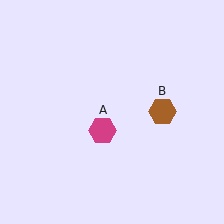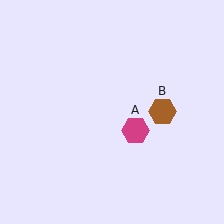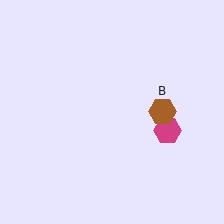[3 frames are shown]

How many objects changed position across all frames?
1 object changed position: magenta hexagon (object A).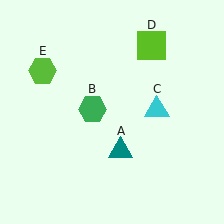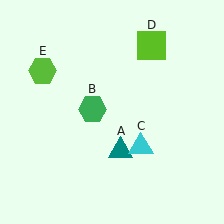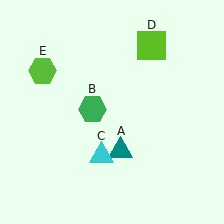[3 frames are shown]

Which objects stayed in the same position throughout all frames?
Teal triangle (object A) and green hexagon (object B) and lime square (object D) and lime hexagon (object E) remained stationary.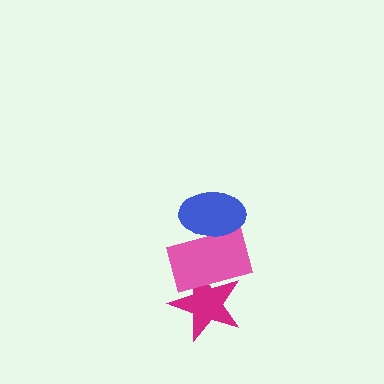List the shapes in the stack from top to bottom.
From top to bottom: the blue ellipse, the pink rectangle, the magenta star.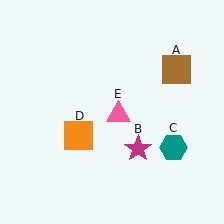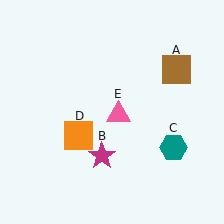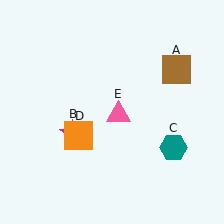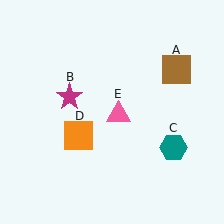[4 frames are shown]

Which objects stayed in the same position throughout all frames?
Brown square (object A) and teal hexagon (object C) and orange square (object D) and pink triangle (object E) remained stationary.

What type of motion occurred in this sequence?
The magenta star (object B) rotated clockwise around the center of the scene.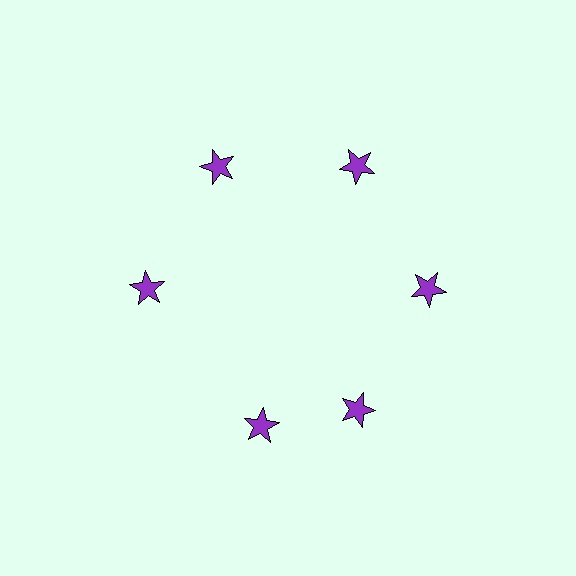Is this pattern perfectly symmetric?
No. The 6 purple stars are arranged in a ring, but one element near the 7 o'clock position is rotated out of alignment along the ring, breaking the 6-fold rotational symmetry.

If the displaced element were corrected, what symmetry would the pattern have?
It would have 6-fold rotational symmetry — the pattern would map onto itself every 60 degrees.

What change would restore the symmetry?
The symmetry would be restored by rotating it back into even spacing with its neighbors so that all 6 stars sit at equal angles and equal distance from the center.